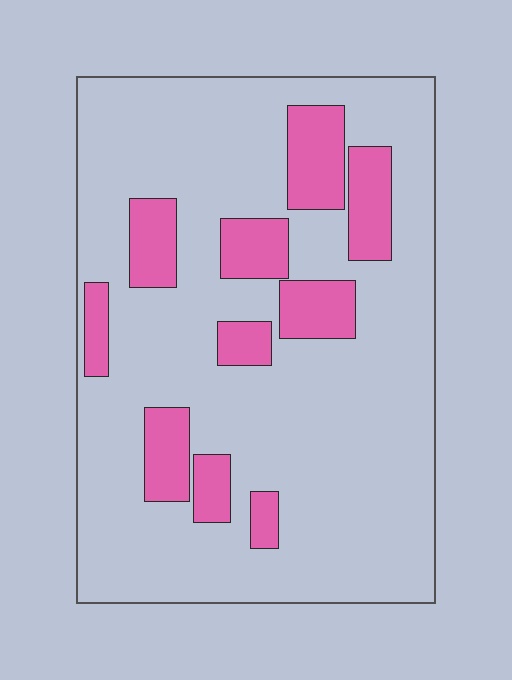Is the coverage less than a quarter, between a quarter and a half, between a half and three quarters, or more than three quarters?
Less than a quarter.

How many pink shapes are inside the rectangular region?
10.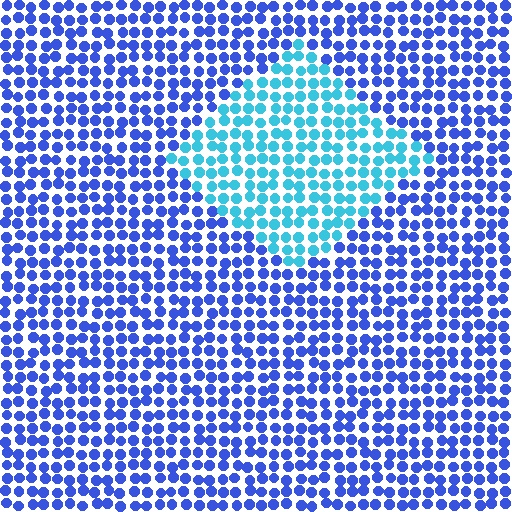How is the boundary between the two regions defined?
The boundary is defined purely by a slight shift in hue (about 41 degrees). Spacing, size, and orientation are identical on both sides.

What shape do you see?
I see a diamond.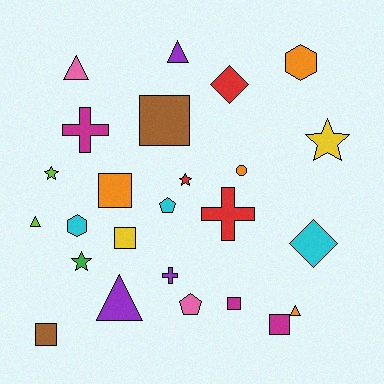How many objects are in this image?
There are 25 objects.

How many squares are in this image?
There are 6 squares.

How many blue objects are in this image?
There are no blue objects.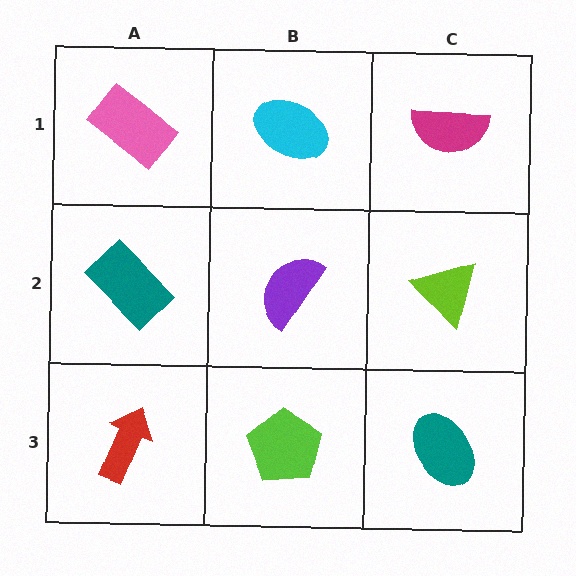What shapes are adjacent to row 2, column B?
A cyan ellipse (row 1, column B), a lime pentagon (row 3, column B), a teal rectangle (row 2, column A), a lime triangle (row 2, column C).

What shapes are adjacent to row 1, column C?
A lime triangle (row 2, column C), a cyan ellipse (row 1, column B).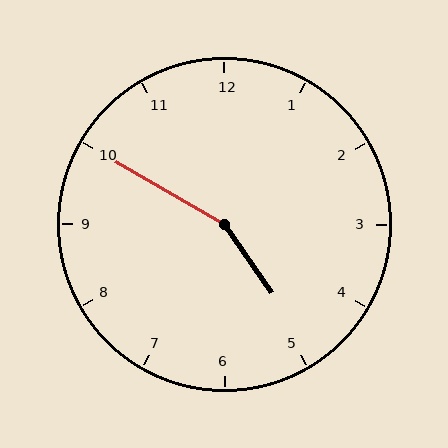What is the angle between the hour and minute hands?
Approximately 155 degrees.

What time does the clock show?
4:50.